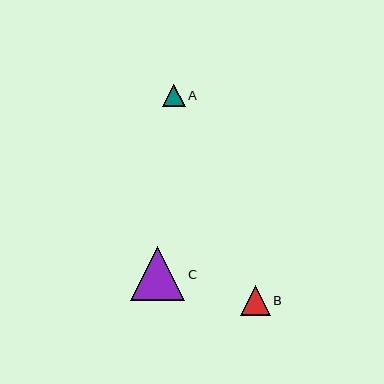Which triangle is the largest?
Triangle C is the largest with a size of approximately 55 pixels.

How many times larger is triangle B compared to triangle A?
Triangle B is approximately 1.3 times the size of triangle A.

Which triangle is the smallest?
Triangle A is the smallest with a size of approximately 23 pixels.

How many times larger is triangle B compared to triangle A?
Triangle B is approximately 1.3 times the size of triangle A.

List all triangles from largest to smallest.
From largest to smallest: C, B, A.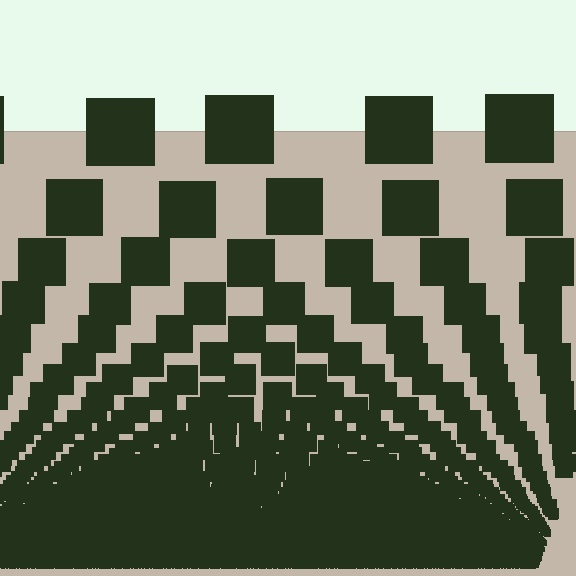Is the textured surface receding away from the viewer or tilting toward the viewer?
The surface appears to tilt toward the viewer. Texture elements get larger and sparser toward the top.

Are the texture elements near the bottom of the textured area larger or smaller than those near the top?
Smaller. The gradient is inverted — elements near the bottom are smaller and denser.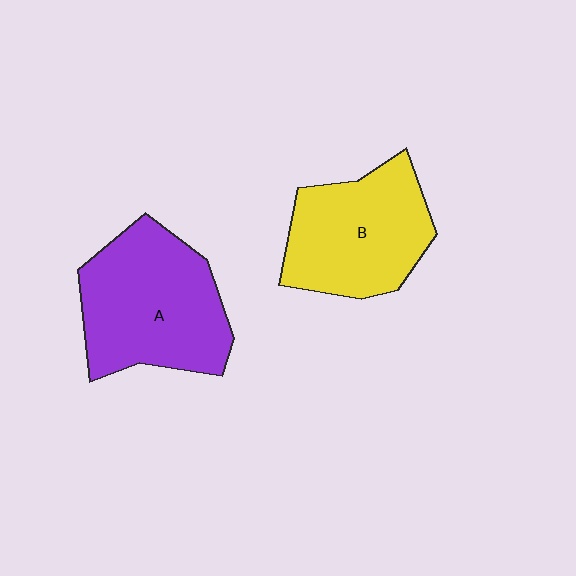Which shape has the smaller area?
Shape B (yellow).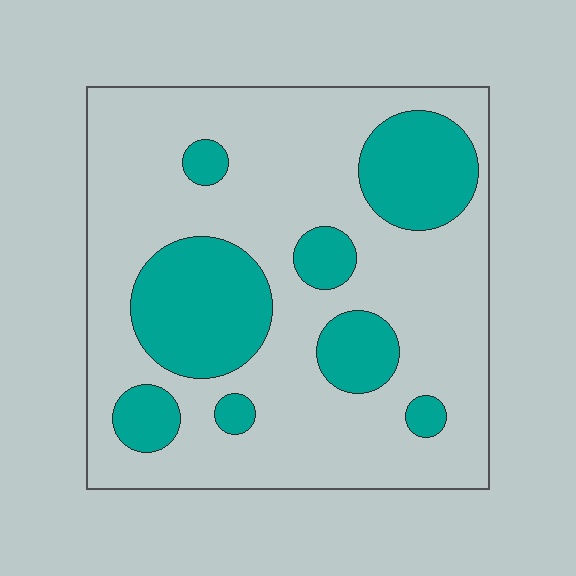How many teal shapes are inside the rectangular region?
8.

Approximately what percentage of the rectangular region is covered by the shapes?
Approximately 25%.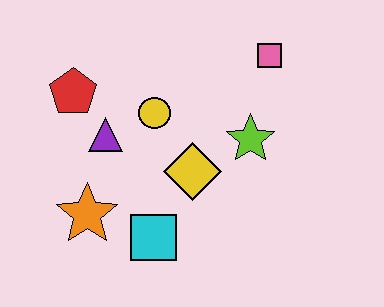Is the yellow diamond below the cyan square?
No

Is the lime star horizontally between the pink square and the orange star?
Yes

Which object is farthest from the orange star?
The pink square is farthest from the orange star.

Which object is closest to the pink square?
The lime star is closest to the pink square.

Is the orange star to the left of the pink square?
Yes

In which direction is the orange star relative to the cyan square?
The orange star is to the left of the cyan square.